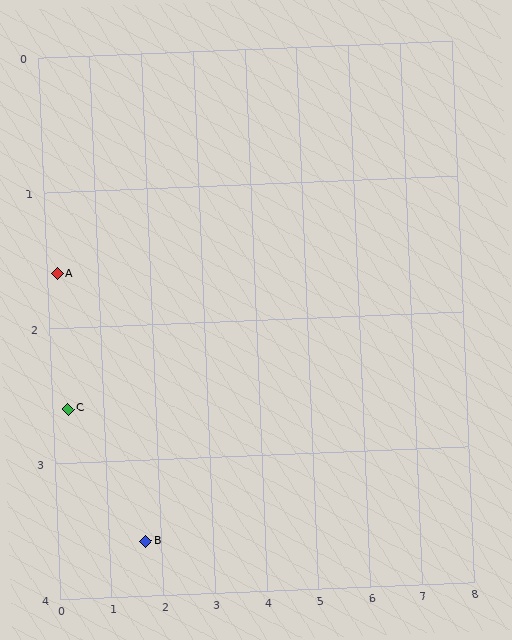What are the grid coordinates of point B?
Point B is at approximately (1.7, 3.6).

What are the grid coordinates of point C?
Point C is at approximately (0.3, 2.6).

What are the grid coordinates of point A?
Point A is at approximately (0.2, 1.6).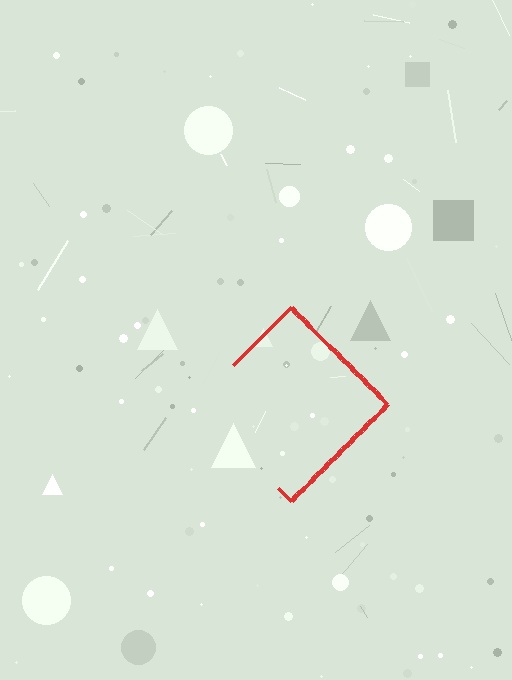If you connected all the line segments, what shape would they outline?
They would outline a diamond.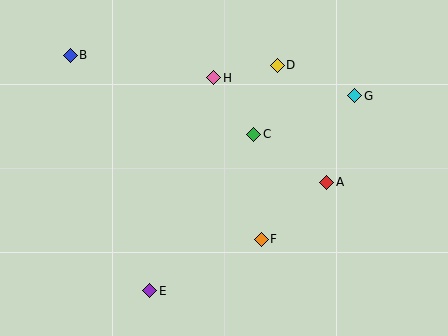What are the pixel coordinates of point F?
Point F is at (261, 239).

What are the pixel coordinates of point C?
Point C is at (254, 134).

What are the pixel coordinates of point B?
Point B is at (70, 55).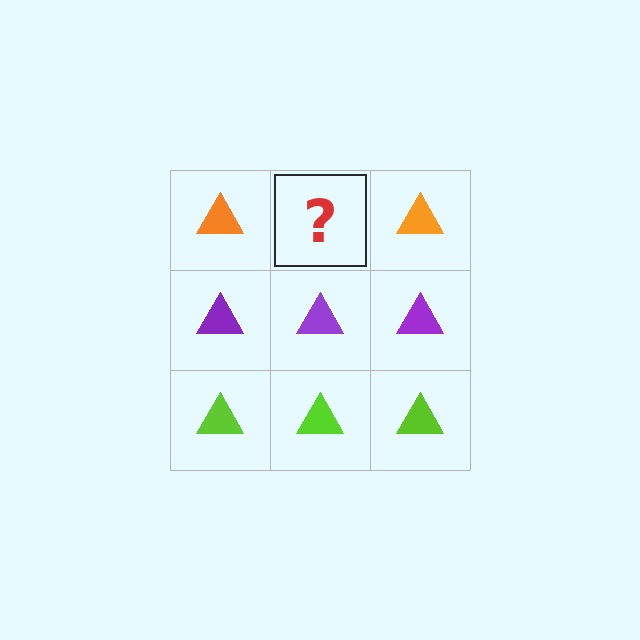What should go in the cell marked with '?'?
The missing cell should contain an orange triangle.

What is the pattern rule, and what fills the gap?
The rule is that each row has a consistent color. The gap should be filled with an orange triangle.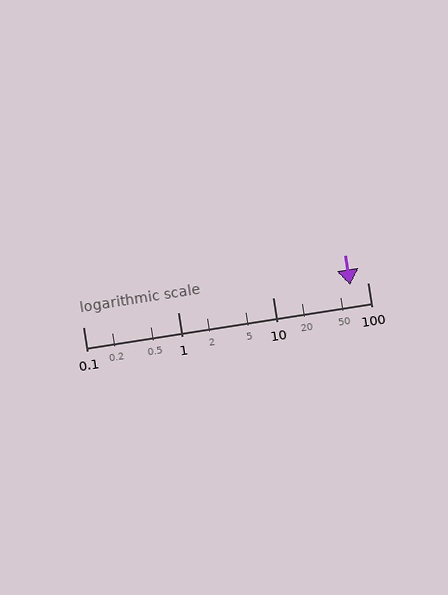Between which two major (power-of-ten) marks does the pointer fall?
The pointer is between 10 and 100.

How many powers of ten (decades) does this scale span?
The scale spans 3 decades, from 0.1 to 100.